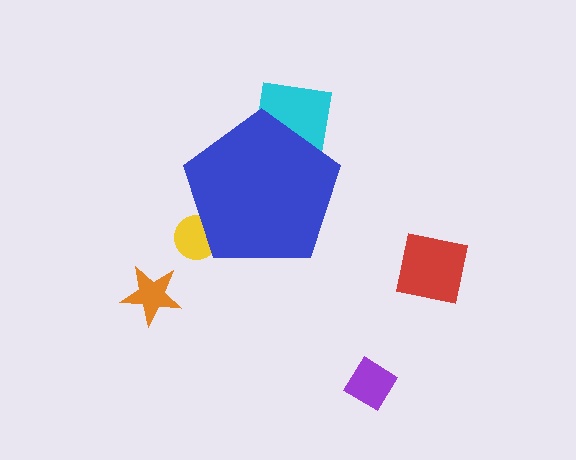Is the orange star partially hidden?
No, the orange star is fully visible.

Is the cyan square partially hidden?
Yes, the cyan square is partially hidden behind the blue pentagon.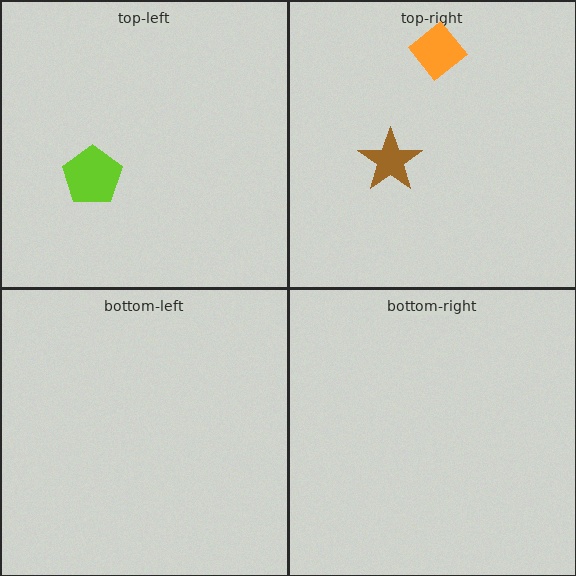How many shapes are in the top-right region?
2.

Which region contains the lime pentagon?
The top-left region.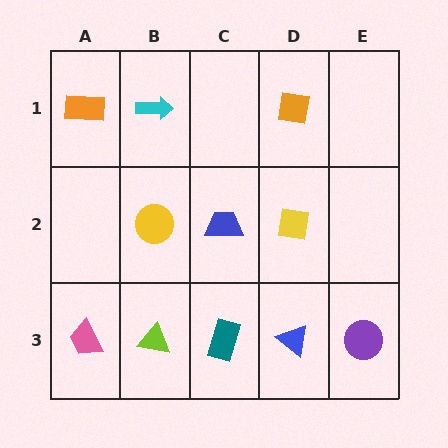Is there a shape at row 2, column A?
No, that cell is empty.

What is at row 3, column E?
A purple circle.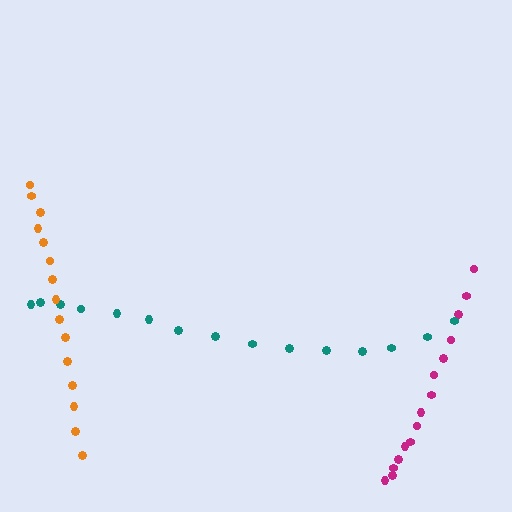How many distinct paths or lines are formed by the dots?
There are 3 distinct paths.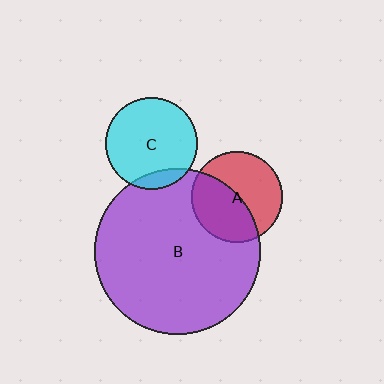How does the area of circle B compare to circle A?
Approximately 3.3 times.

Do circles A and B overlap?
Yes.